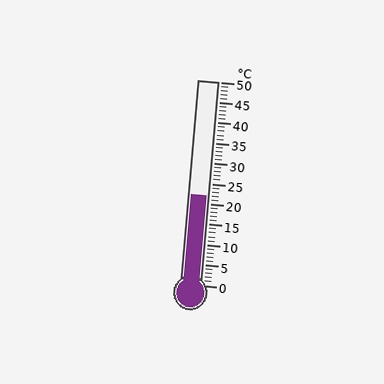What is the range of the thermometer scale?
The thermometer scale ranges from 0°C to 50°C.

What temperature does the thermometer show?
The thermometer shows approximately 22°C.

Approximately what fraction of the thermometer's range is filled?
The thermometer is filled to approximately 45% of its range.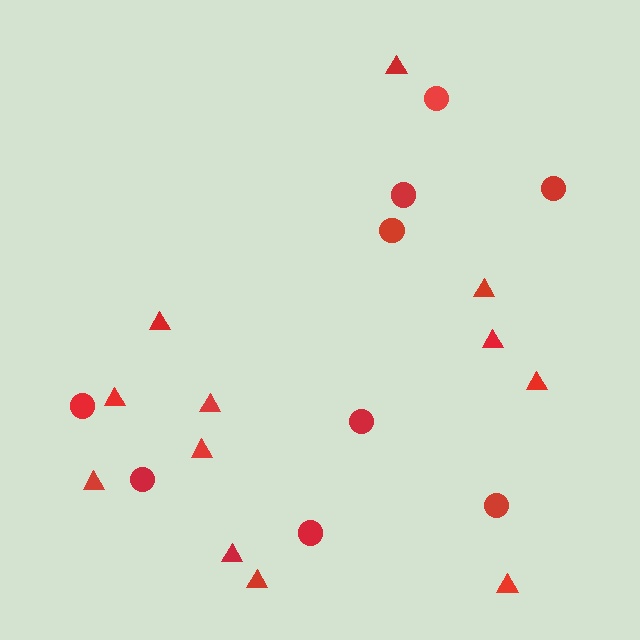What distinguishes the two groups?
There are 2 groups: one group of circles (9) and one group of triangles (12).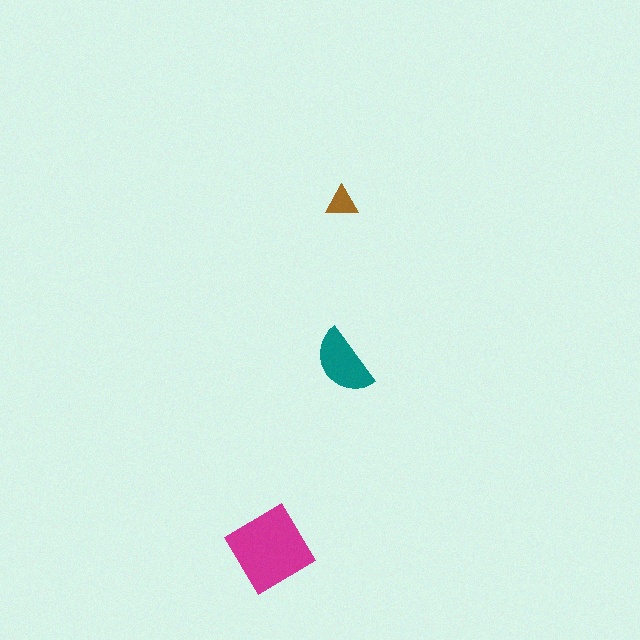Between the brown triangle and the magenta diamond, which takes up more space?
The magenta diamond.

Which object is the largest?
The magenta diamond.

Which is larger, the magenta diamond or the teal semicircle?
The magenta diamond.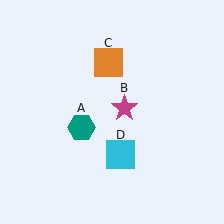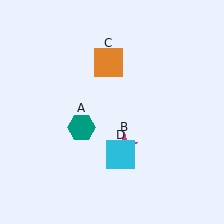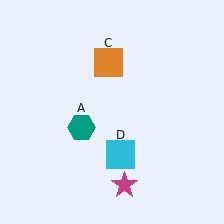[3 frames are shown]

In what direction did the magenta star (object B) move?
The magenta star (object B) moved down.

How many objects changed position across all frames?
1 object changed position: magenta star (object B).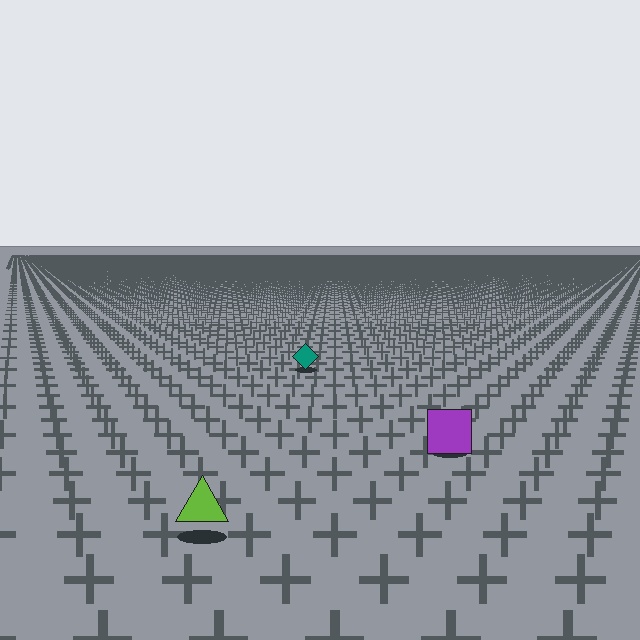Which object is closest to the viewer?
The lime triangle is closest. The texture marks near it are larger and more spread out.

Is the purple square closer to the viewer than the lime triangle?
No. The lime triangle is closer — you can tell from the texture gradient: the ground texture is coarser near it.